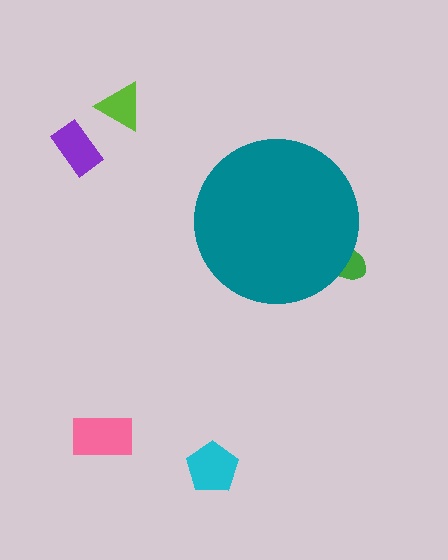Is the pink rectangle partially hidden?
No, the pink rectangle is fully visible.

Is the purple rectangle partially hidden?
No, the purple rectangle is fully visible.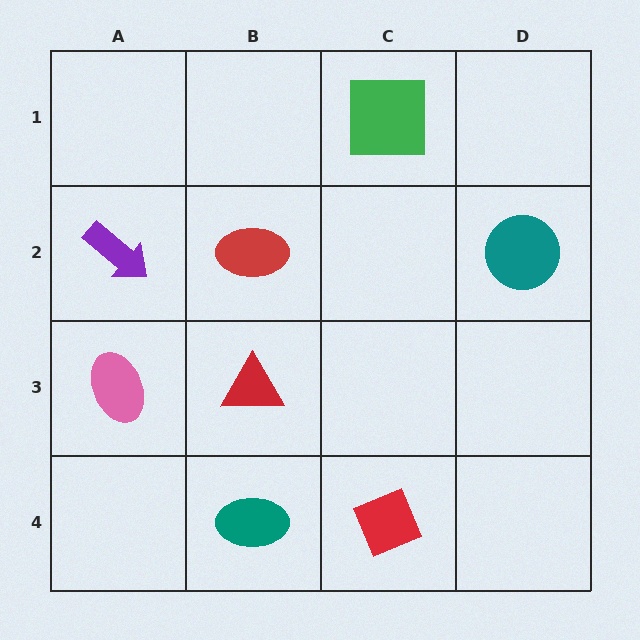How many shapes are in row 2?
3 shapes.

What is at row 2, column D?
A teal circle.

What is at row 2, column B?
A red ellipse.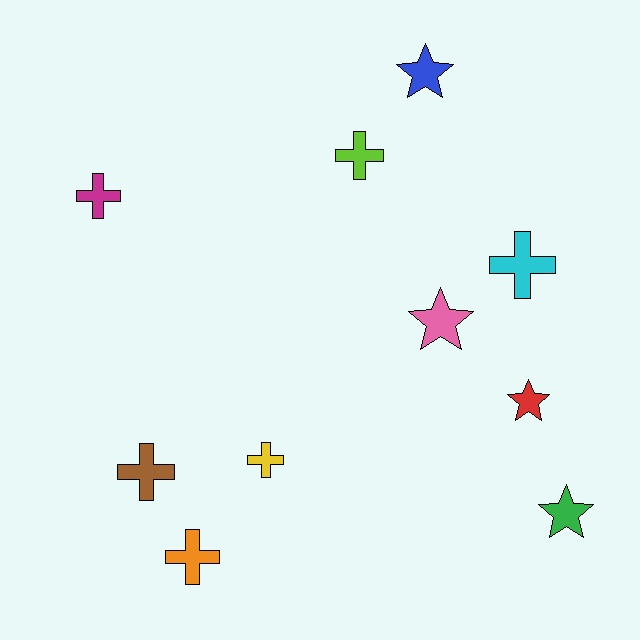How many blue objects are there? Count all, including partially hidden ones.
There is 1 blue object.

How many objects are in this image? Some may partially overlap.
There are 10 objects.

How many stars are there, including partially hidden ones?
There are 4 stars.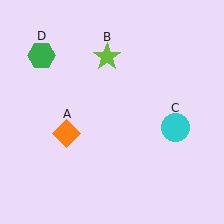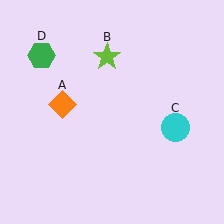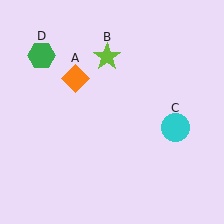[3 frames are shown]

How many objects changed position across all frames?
1 object changed position: orange diamond (object A).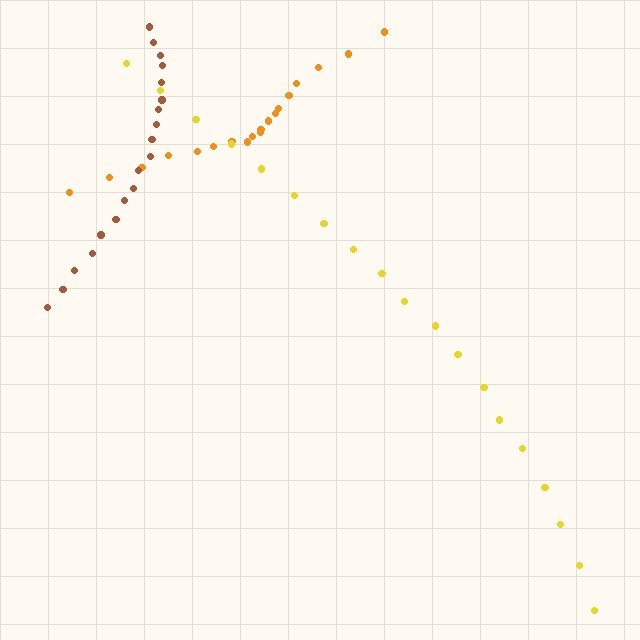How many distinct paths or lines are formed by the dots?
There are 3 distinct paths.